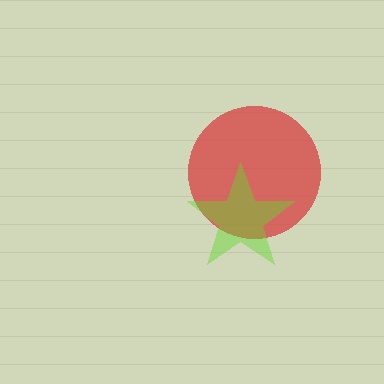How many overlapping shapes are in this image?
There are 2 overlapping shapes in the image.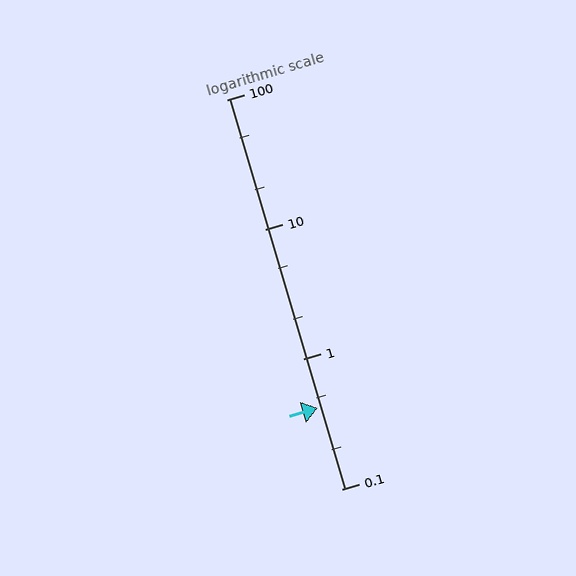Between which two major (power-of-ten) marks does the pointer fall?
The pointer is between 0.1 and 1.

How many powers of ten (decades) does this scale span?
The scale spans 3 decades, from 0.1 to 100.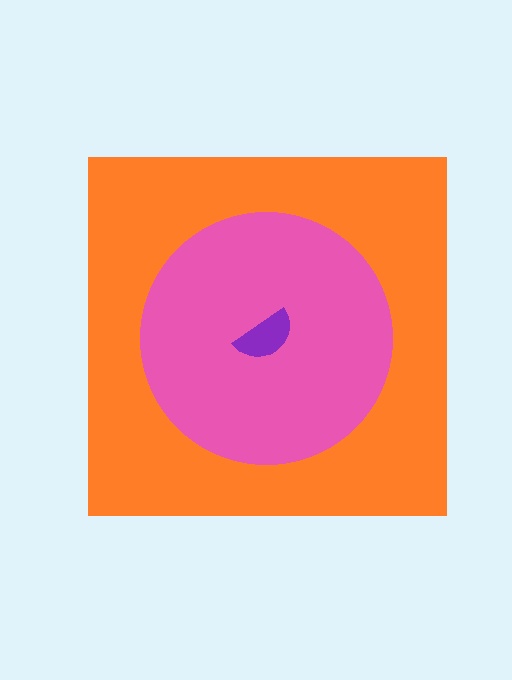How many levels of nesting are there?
3.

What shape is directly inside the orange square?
The pink circle.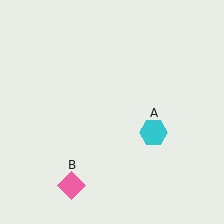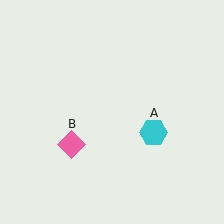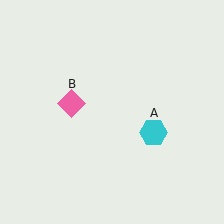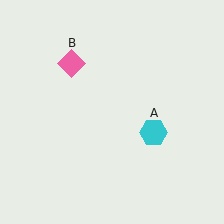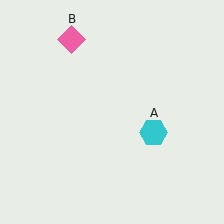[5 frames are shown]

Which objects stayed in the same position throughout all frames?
Cyan hexagon (object A) remained stationary.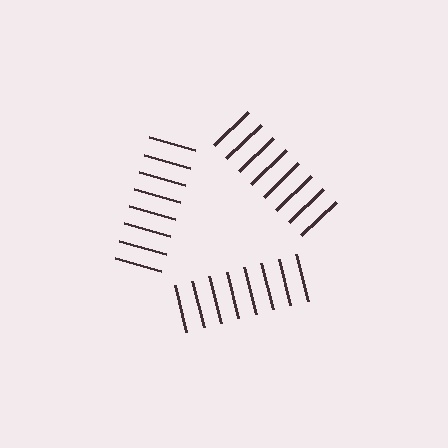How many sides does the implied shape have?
3 sides — the line-ends trace a triangle.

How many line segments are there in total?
24 — 8 along each of the 3 edges.